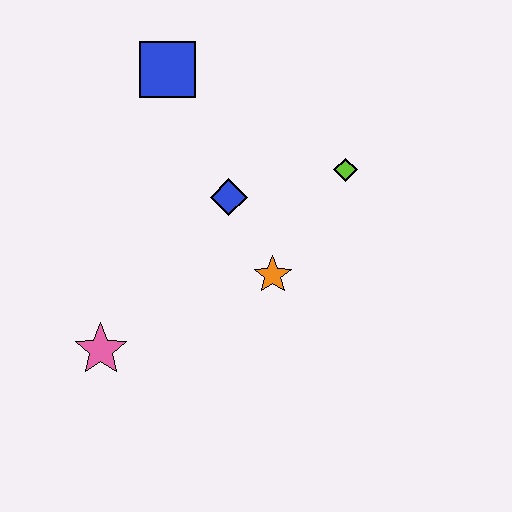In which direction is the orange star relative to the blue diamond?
The orange star is below the blue diamond.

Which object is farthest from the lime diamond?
The pink star is farthest from the lime diamond.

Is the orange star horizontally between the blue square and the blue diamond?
No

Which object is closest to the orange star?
The blue diamond is closest to the orange star.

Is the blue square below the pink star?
No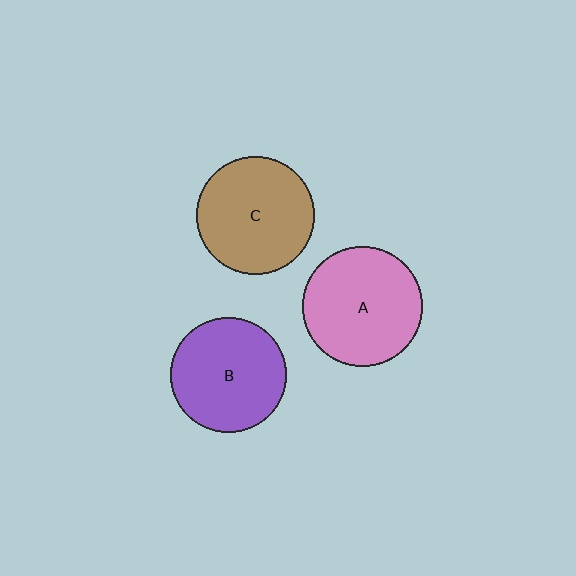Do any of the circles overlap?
No, none of the circles overlap.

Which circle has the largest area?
Circle A (pink).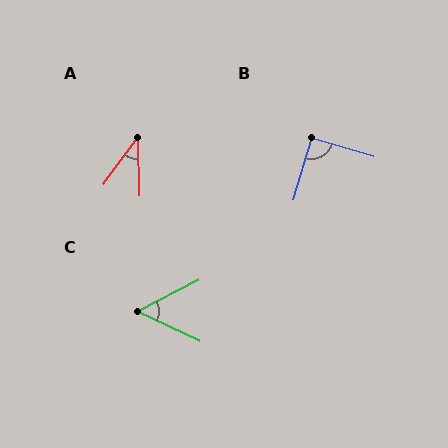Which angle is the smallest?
A, at approximately 38 degrees.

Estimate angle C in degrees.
Approximately 52 degrees.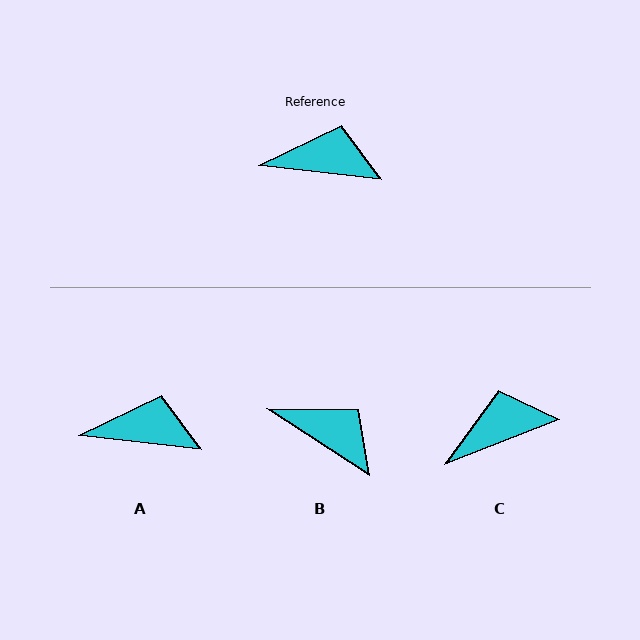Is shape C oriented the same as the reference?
No, it is off by about 28 degrees.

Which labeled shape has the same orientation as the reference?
A.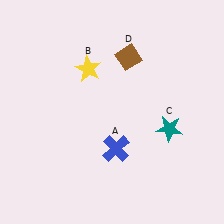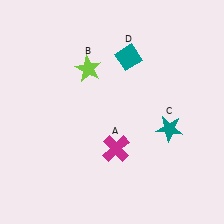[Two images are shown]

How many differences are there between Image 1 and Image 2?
There are 3 differences between the two images.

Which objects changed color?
A changed from blue to magenta. B changed from yellow to lime. D changed from brown to teal.